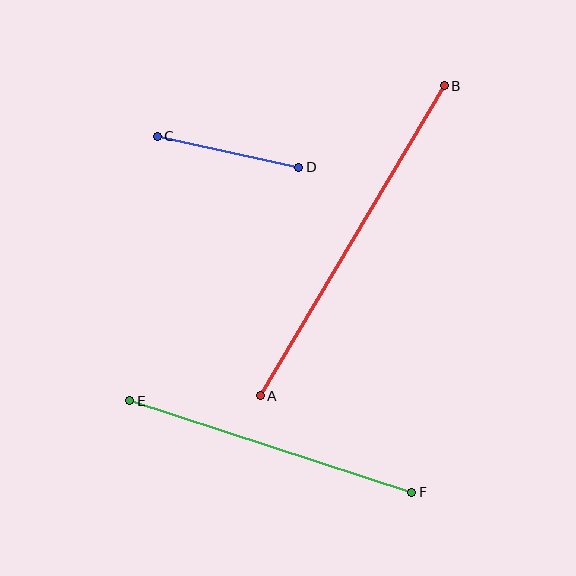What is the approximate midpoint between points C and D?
The midpoint is at approximately (228, 152) pixels.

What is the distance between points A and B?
The distance is approximately 360 pixels.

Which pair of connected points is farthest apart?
Points A and B are farthest apart.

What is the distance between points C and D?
The distance is approximately 145 pixels.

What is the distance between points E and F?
The distance is approximately 296 pixels.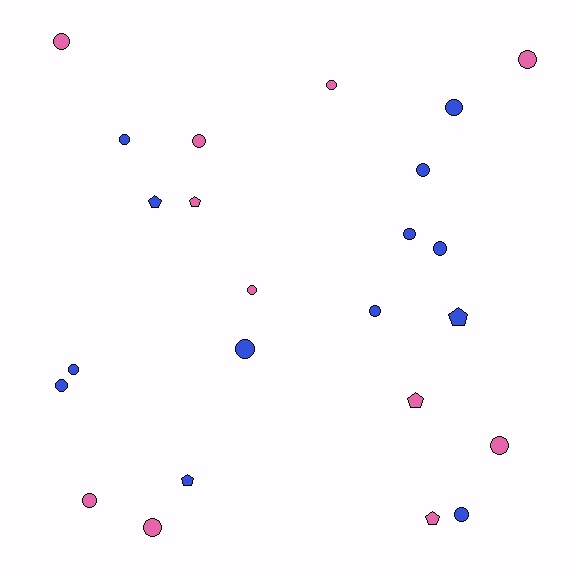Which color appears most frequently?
Blue, with 13 objects.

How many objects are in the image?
There are 24 objects.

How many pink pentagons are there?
There are 3 pink pentagons.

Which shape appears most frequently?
Circle, with 18 objects.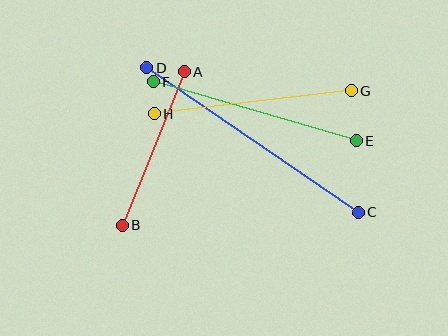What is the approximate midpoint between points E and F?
The midpoint is at approximately (255, 111) pixels.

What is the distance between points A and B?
The distance is approximately 166 pixels.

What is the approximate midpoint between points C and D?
The midpoint is at approximately (253, 140) pixels.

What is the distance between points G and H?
The distance is approximately 198 pixels.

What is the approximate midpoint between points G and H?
The midpoint is at approximately (253, 102) pixels.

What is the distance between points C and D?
The distance is approximately 256 pixels.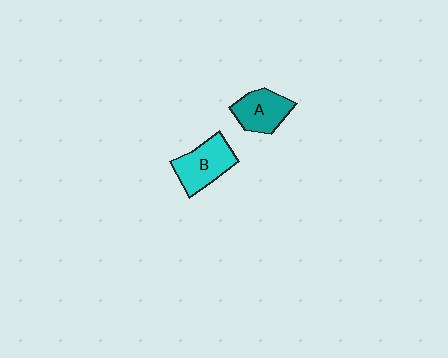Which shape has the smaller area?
Shape A (teal).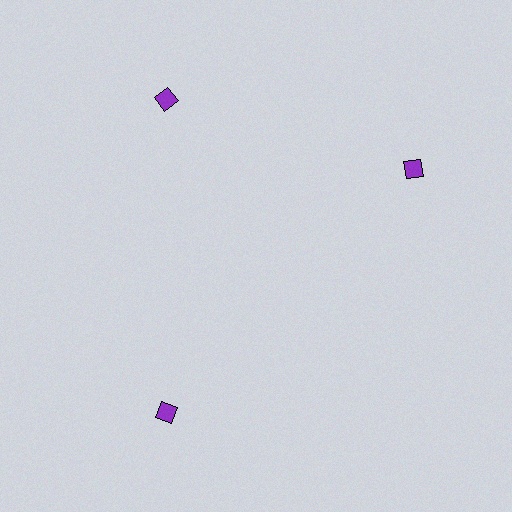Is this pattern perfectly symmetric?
No. The 3 purple diamonds are arranged in a ring, but one element near the 3 o'clock position is rotated out of alignment along the ring, breaking the 3-fold rotational symmetry.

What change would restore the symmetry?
The symmetry would be restored by rotating it back into even spacing with its neighbors so that all 3 diamonds sit at equal angles and equal distance from the center.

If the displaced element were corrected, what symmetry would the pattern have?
It would have 3-fold rotational symmetry — the pattern would map onto itself every 120 degrees.